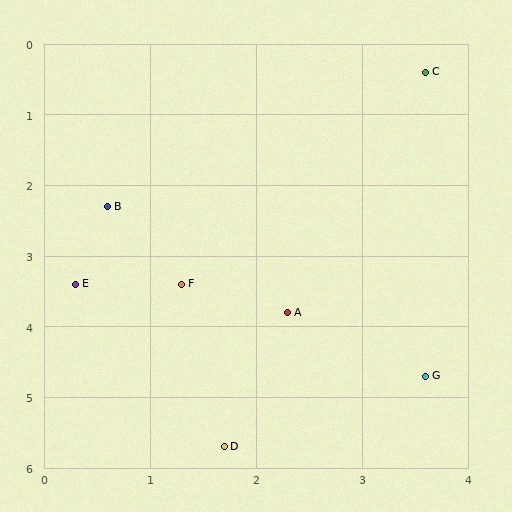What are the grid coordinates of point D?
Point D is at approximately (1.7, 5.7).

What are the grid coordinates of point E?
Point E is at approximately (0.3, 3.4).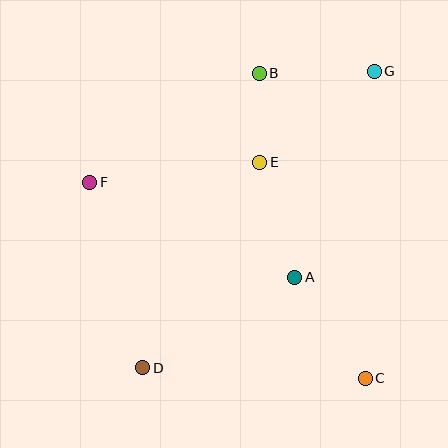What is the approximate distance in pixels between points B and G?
The distance between B and G is approximately 115 pixels.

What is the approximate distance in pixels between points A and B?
The distance between A and B is approximately 207 pixels.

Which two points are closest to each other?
Points B and E are closest to each other.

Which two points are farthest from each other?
Points D and G are farthest from each other.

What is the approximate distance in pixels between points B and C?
The distance between B and C is approximately 323 pixels.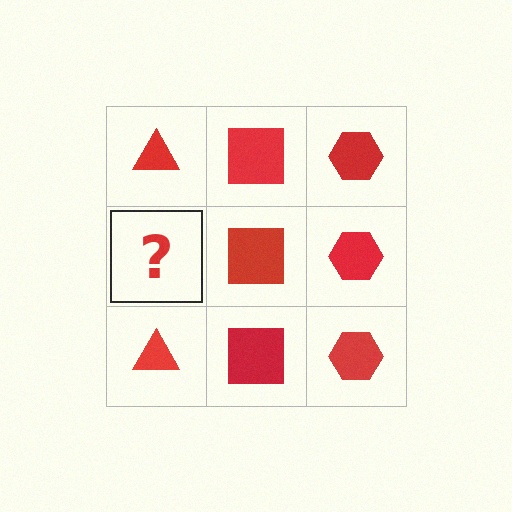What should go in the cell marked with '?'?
The missing cell should contain a red triangle.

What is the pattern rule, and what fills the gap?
The rule is that each column has a consistent shape. The gap should be filled with a red triangle.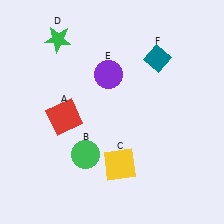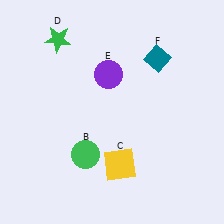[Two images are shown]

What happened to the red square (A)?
The red square (A) was removed in Image 2. It was in the bottom-left area of Image 1.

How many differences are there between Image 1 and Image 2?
There is 1 difference between the two images.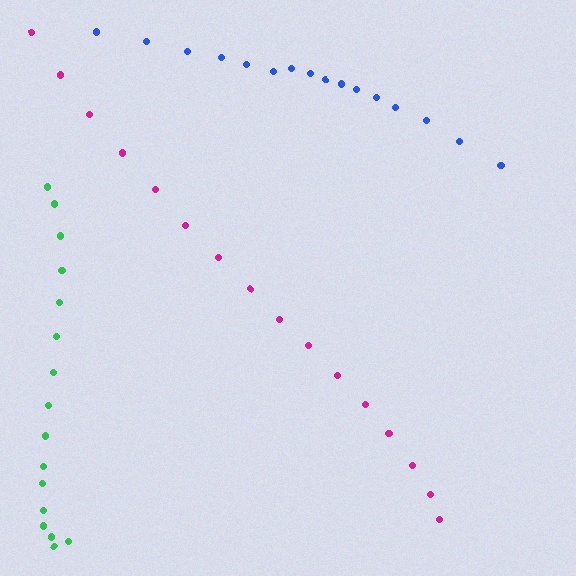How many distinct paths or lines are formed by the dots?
There are 3 distinct paths.